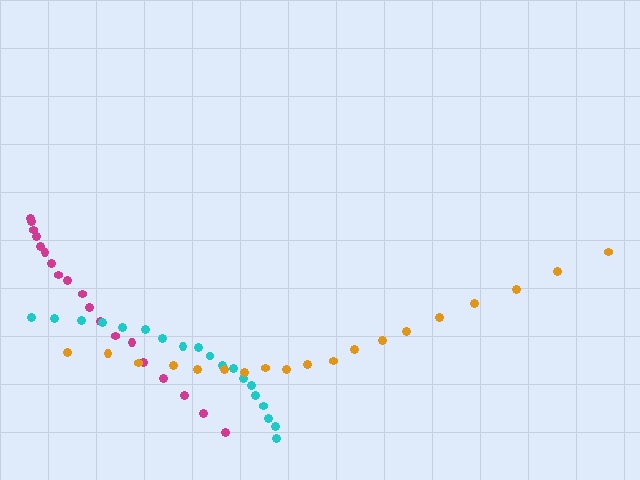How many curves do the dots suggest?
There are 3 distinct paths.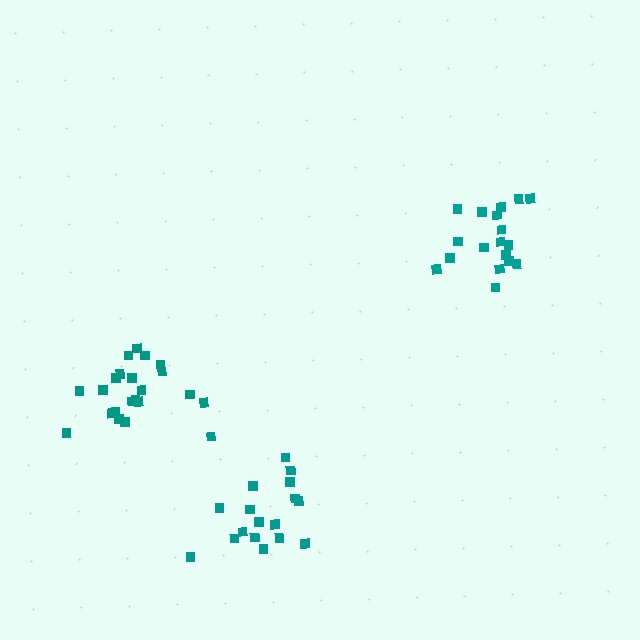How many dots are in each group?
Group 1: 21 dots, Group 2: 18 dots, Group 3: 18 dots (57 total).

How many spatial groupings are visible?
There are 3 spatial groupings.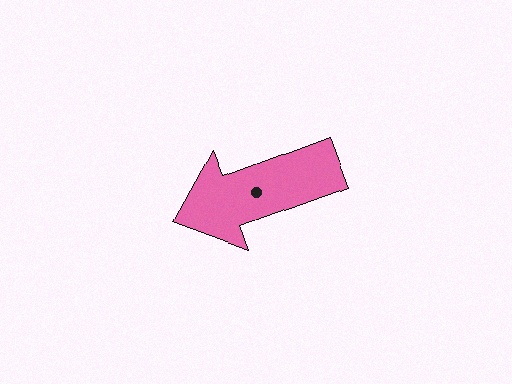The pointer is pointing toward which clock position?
Roughly 8 o'clock.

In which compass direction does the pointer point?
West.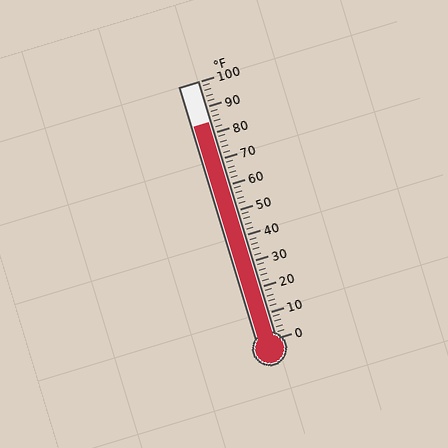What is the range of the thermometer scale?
The thermometer scale ranges from 0°F to 100°F.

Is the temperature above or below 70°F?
The temperature is above 70°F.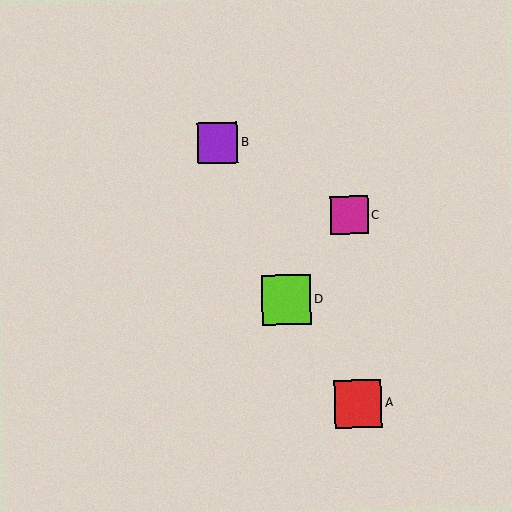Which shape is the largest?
The lime square (labeled D) is the largest.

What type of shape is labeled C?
Shape C is a magenta square.